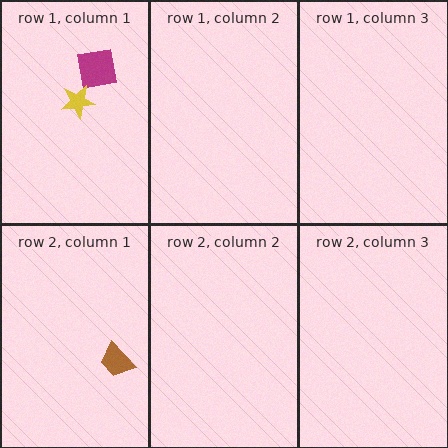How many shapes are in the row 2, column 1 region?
1.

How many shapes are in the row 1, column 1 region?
2.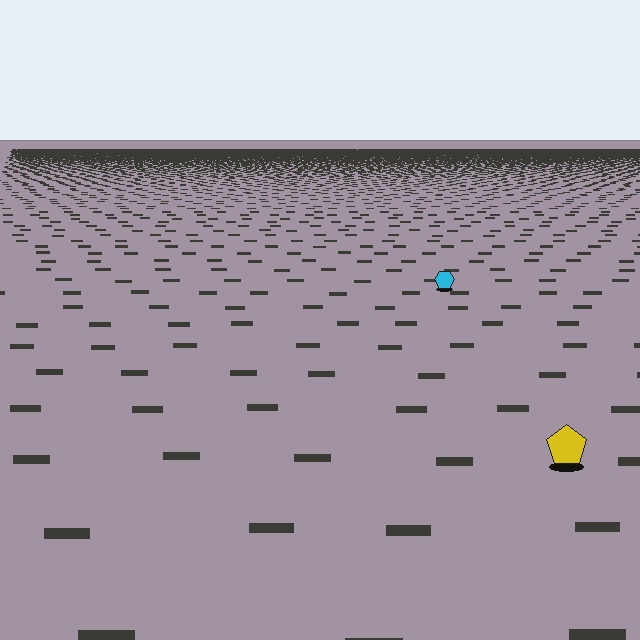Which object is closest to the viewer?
The yellow pentagon is closest. The texture marks near it are larger and more spread out.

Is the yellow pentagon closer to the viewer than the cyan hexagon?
Yes. The yellow pentagon is closer — you can tell from the texture gradient: the ground texture is coarser near it.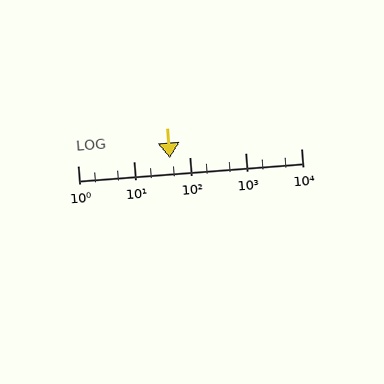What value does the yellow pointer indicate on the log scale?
The pointer indicates approximately 45.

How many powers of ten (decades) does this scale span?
The scale spans 4 decades, from 1 to 10000.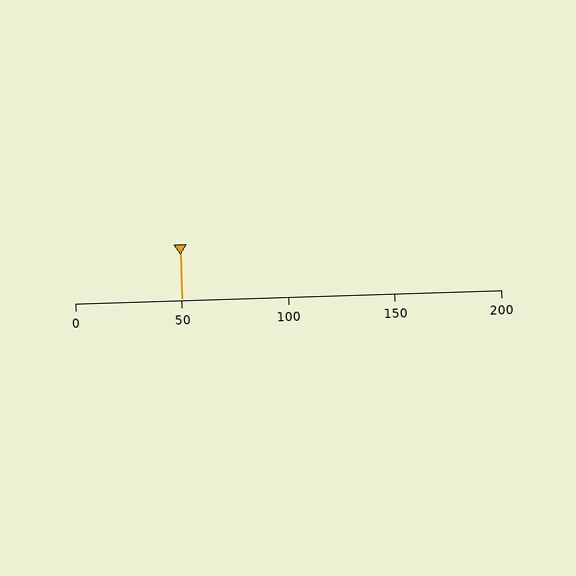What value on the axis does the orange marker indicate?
The marker indicates approximately 50.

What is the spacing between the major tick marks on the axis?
The major ticks are spaced 50 apart.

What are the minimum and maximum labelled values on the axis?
The axis runs from 0 to 200.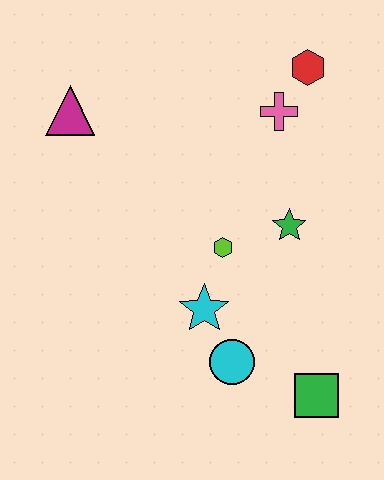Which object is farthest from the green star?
The magenta triangle is farthest from the green star.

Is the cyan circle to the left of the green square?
Yes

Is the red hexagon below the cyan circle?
No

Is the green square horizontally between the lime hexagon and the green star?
No